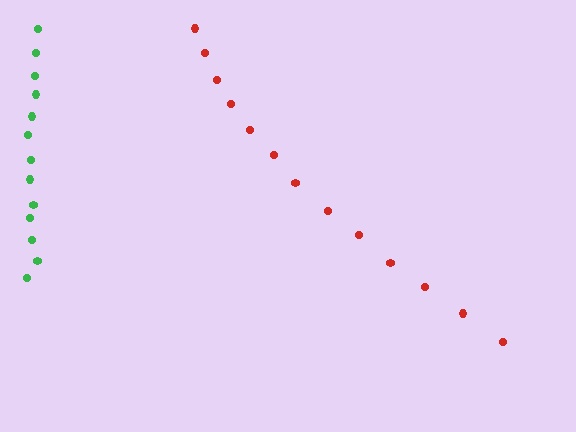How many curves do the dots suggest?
There are 2 distinct paths.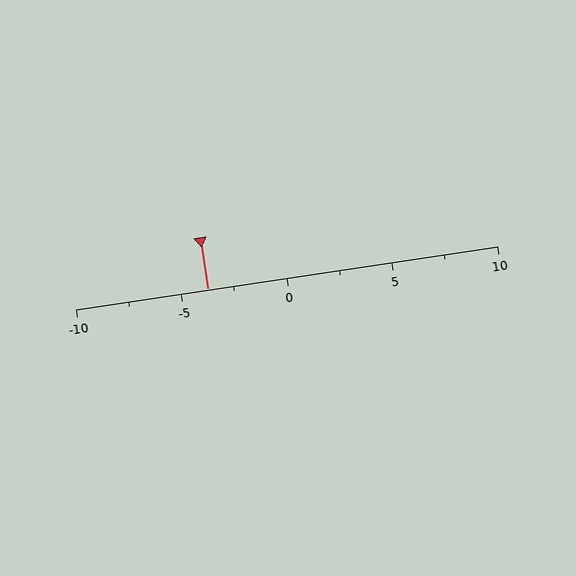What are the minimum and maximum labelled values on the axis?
The axis runs from -10 to 10.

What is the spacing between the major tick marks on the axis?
The major ticks are spaced 5 apart.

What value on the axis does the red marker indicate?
The marker indicates approximately -3.8.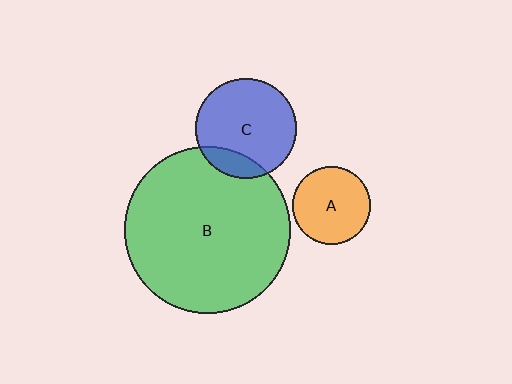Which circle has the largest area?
Circle B (green).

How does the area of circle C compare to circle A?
Approximately 1.6 times.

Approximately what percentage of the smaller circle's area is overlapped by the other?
Approximately 15%.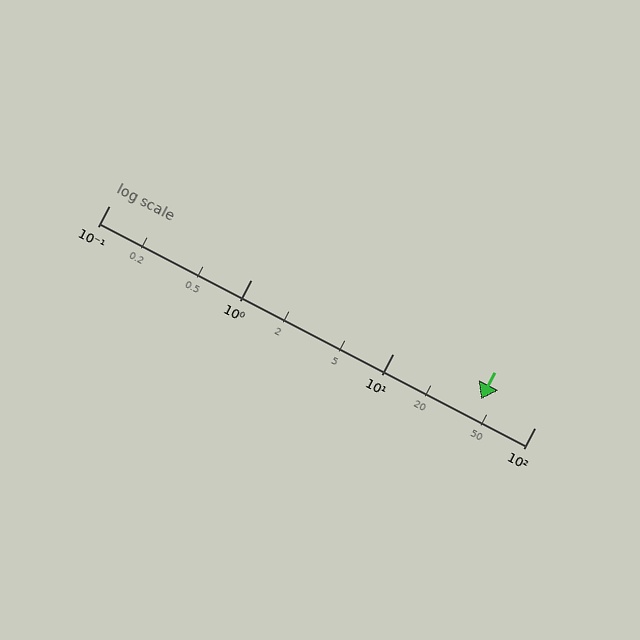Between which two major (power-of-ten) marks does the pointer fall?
The pointer is between 10 and 100.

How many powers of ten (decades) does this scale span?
The scale spans 3 decades, from 0.1 to 100.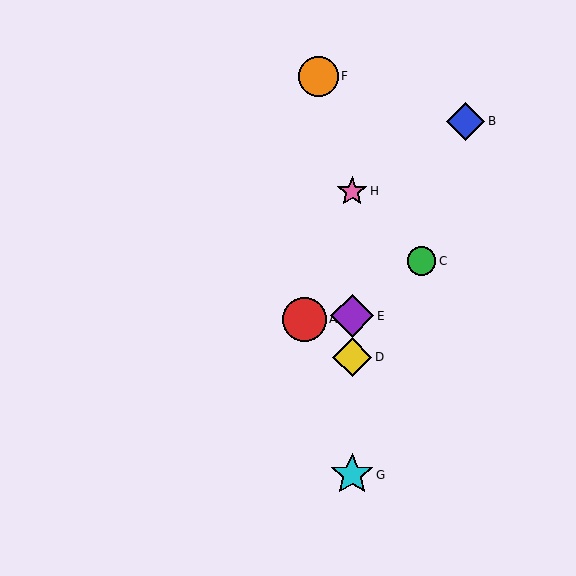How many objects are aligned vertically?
4 objects (D, E, G, H) are aligned vertically.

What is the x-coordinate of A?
Object A is at x≈304.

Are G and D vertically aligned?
Yes, both are at x≈352.